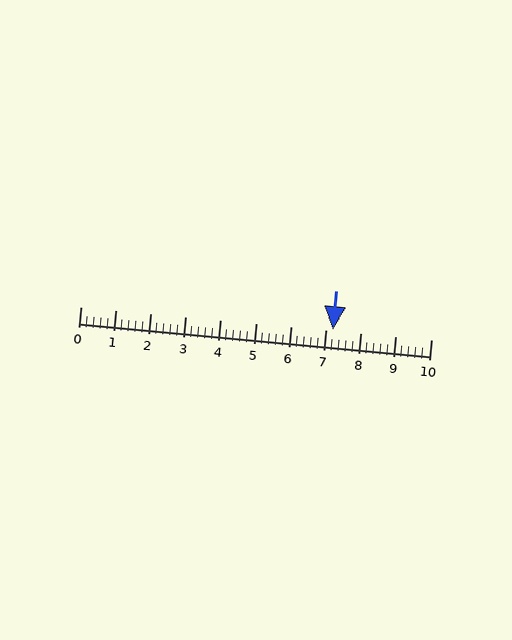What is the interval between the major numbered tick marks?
The major tick marks are spaced 1 units apart.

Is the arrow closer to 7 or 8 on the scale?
The arrow is closer to 7.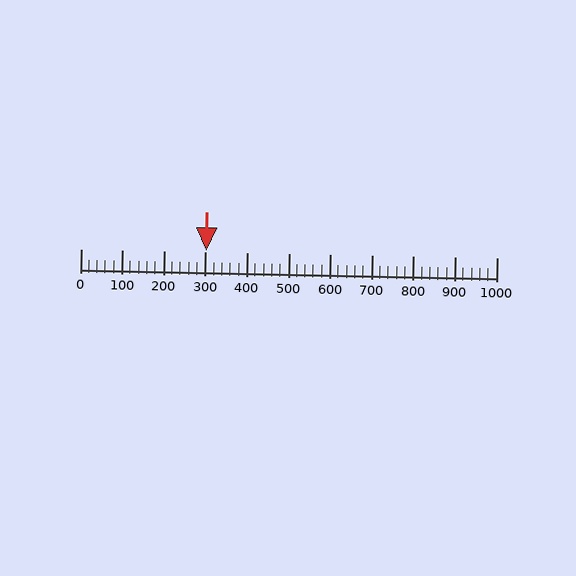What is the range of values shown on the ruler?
The ruler shows values from 0 to 1000.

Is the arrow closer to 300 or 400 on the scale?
The arrow is closer to 300.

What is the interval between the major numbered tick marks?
The major tick marks are spaced 100 units apart.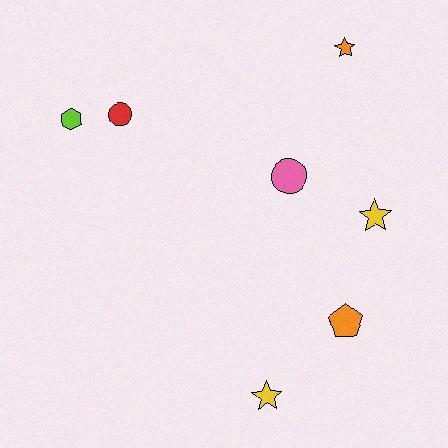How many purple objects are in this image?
There are no purple objects.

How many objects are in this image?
There are 7 objects.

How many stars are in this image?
There are 3 stars.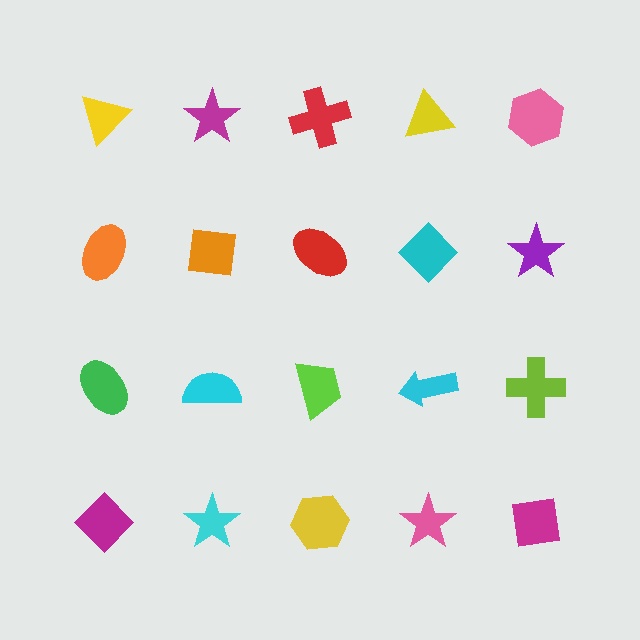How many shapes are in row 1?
5 shapes.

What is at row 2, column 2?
An orange square.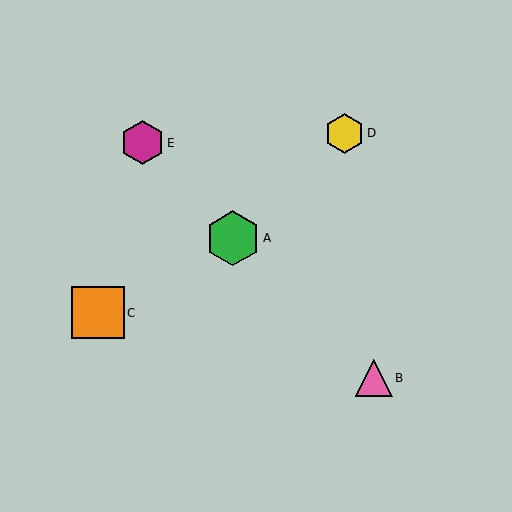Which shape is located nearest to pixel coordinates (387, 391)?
The pink triangle (labeled B) at (374, 378) is nearest to that location.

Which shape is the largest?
The green hexagon (labeled A) is the largest.